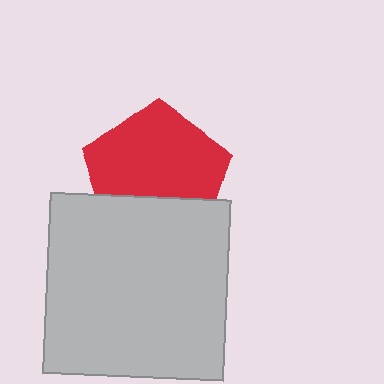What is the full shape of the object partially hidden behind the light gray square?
The partially hidden object is a red pentagon.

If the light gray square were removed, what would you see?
You would see the complete red pentagon.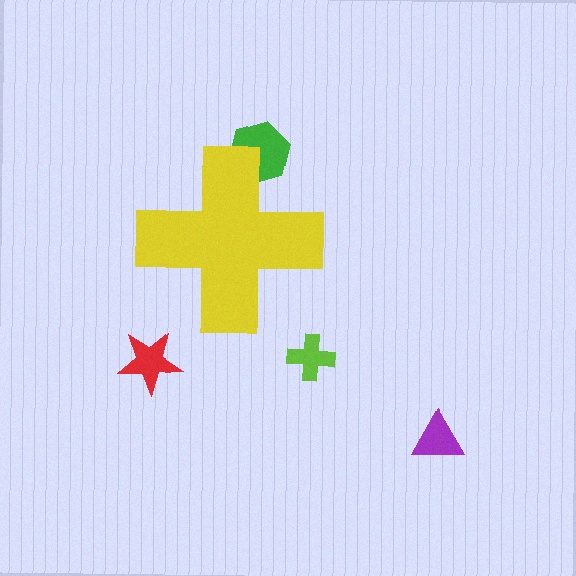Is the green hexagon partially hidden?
Yes, the green hexagon is partially hidden behind the yellow cross.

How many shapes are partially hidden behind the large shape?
1 shape is partially hidden.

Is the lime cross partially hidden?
No, the lime cross is fully visible.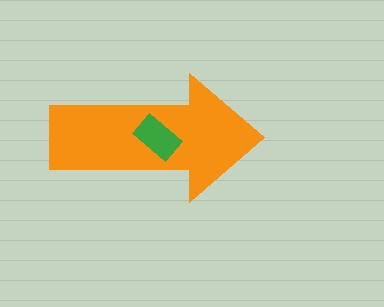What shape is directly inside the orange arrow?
The green rectangle.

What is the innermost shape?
The green rectangle.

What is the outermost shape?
The orange arrow.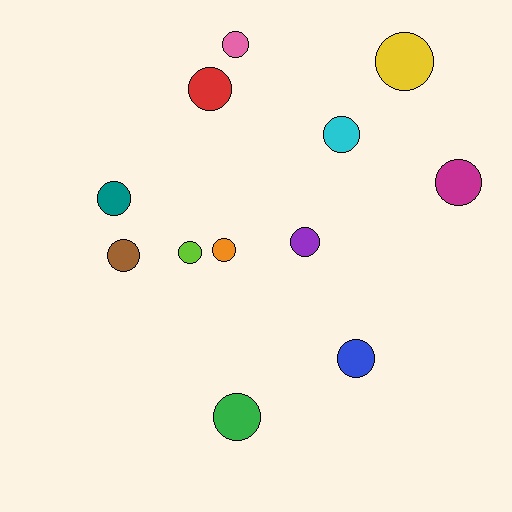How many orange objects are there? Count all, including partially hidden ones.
There is 1 orange object.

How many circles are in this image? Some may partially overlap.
There are 12 circles.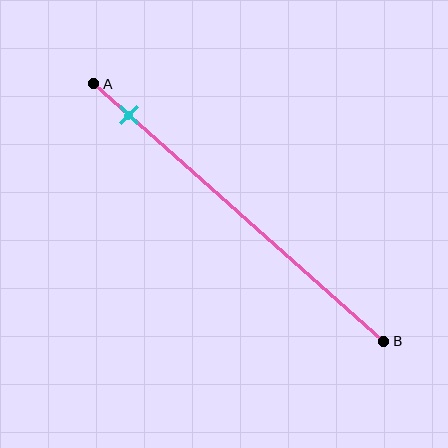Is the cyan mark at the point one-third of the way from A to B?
No, the mark is at about 10% from A, not at the 33% one-third point.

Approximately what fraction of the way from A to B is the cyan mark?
The cyan mark is approximately 10% of the way from A to B.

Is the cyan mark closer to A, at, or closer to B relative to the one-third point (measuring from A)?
The cyan mark is closer to point A than the one-third point of segment AB.